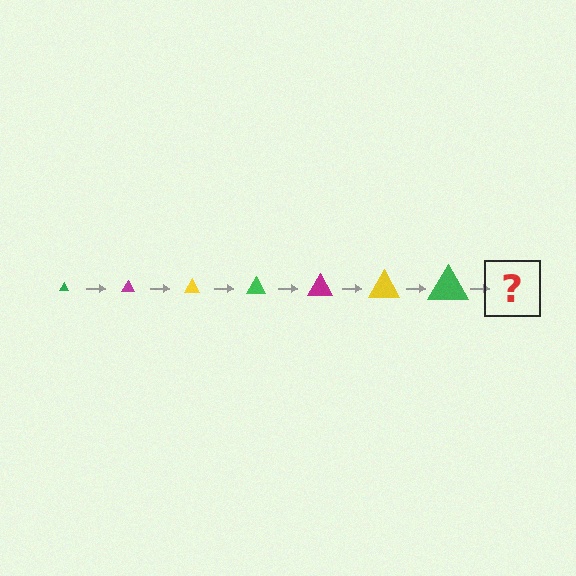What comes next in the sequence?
The next element should be a magenta triangle, larger than the previous one.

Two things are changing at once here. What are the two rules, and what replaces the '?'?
The two rules are that the triangle grows larger each step and the color cycles through green, magenta, and yellow. The '?' should be a magenta triangle, larger than the previous one.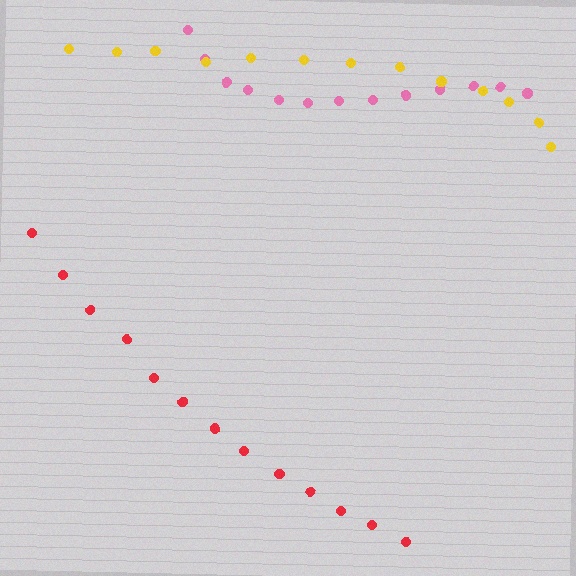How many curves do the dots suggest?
There are 3 distinct paths.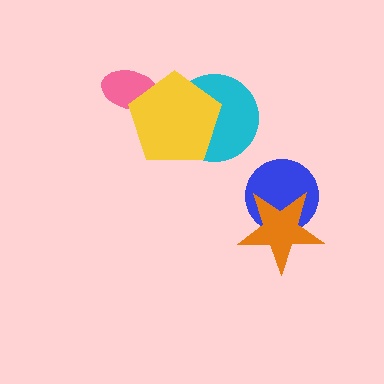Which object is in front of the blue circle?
The orange star is in front of the blue circle.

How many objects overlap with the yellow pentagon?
2 objects overlap with the yellow pentagon.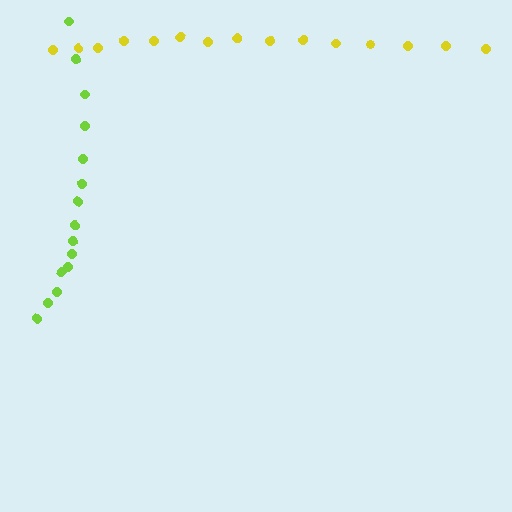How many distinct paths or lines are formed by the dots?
There are 2 distinct paths.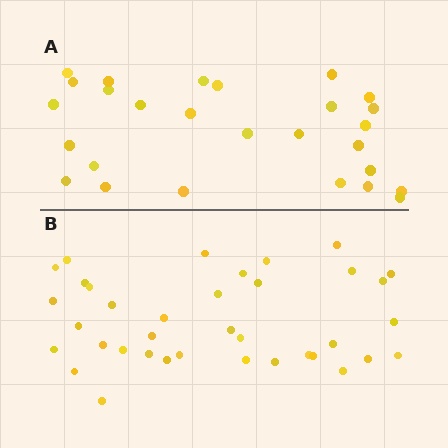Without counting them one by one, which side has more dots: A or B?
Region B (the bottom region) has more dots.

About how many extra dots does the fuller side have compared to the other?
Region B has roughly 10 or so more dots than region A.